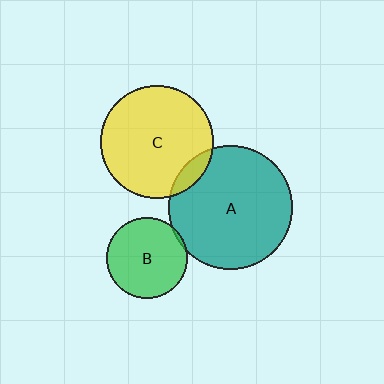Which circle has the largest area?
Circle A (teal).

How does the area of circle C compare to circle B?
Approximately 2.0 times.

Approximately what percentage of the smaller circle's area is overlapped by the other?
Approximately 5%.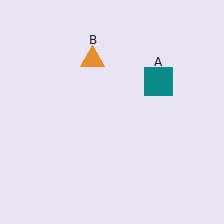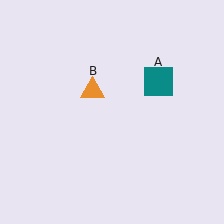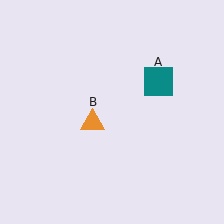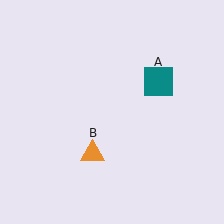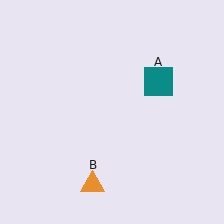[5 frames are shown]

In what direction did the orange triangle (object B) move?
The orange triangle (object B) moved down.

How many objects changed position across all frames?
1 object changed position: orange triangle (object B).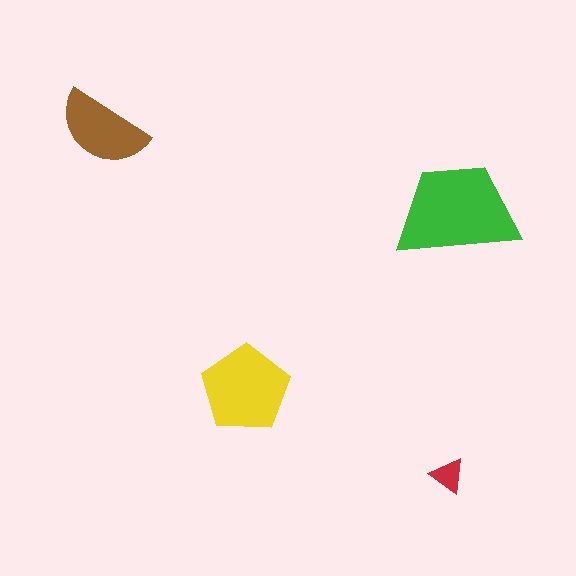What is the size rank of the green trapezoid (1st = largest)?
1st.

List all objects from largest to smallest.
The green trapezoid, the yellow pentagon, the brown semicircle, the red triangle.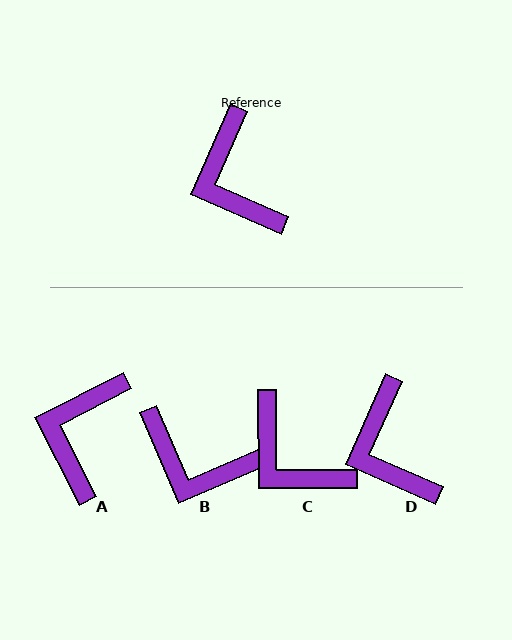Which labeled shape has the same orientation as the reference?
D.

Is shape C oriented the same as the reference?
No, it is off by about 24 degrees.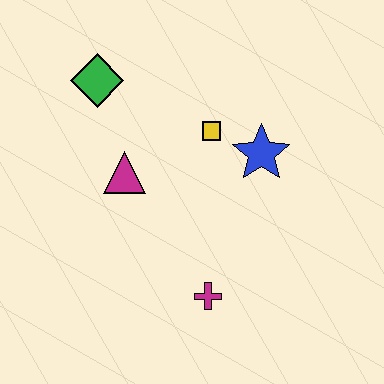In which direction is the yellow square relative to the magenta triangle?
The yellow square is to the right of the magenta triangle.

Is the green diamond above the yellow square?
Yes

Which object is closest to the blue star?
The yellow square is closest to the blue star.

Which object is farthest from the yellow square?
The magenta cross is farthest from the yellow square.